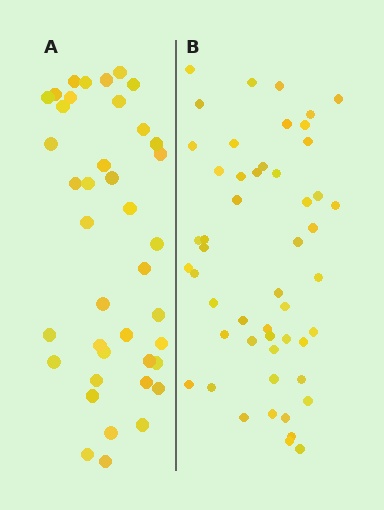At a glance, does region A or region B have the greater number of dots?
Region B (the right region) has more dots.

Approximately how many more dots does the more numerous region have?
Region B has roughly 12 or so more dots than region A.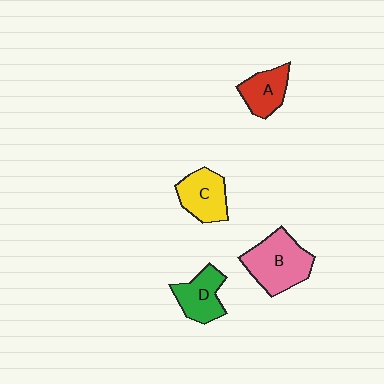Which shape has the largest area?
Shape B (pink).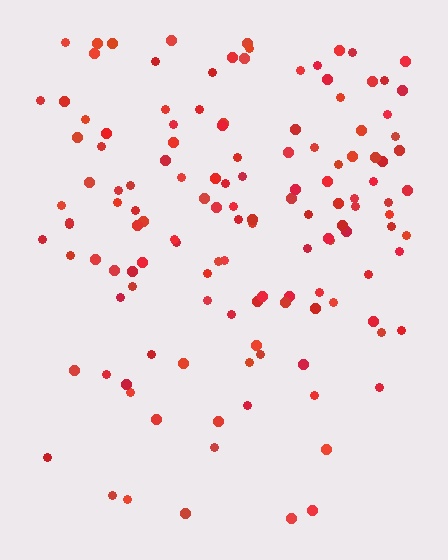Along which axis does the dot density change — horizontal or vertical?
Vertical.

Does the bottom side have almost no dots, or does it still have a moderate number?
Still a moderate number, just noticeably fewer than the top.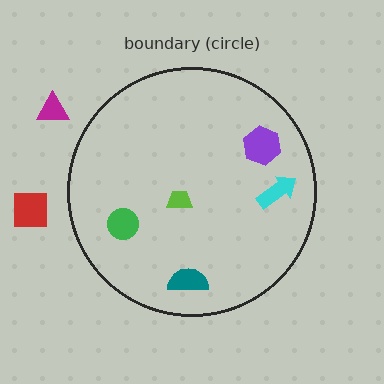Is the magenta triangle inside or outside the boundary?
Outside.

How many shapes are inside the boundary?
5 inside, 2 outside.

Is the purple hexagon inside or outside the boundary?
Inside.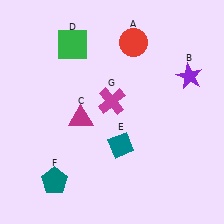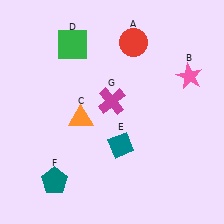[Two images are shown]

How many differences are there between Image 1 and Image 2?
There are 2 differences between the two images.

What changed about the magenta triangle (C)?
In Image 1, C is magenta. In Image 2, it changed to orange.